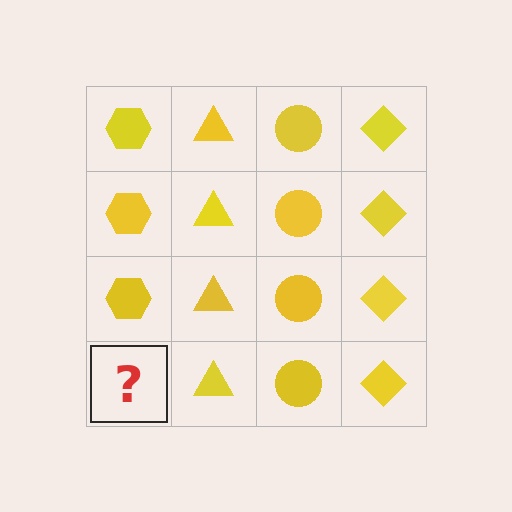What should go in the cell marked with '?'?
The missing cell should contain a yellow hexagon.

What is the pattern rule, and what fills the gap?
The rule is that each column has a consistent shape. The gap should be filled with a yellow hexagon.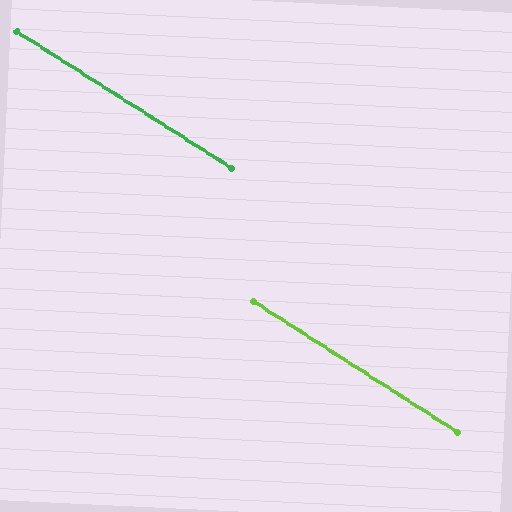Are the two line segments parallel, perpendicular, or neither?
Parallel — their directions differ by only 0.5°.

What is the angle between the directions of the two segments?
Approximately 0 degrees.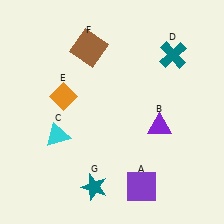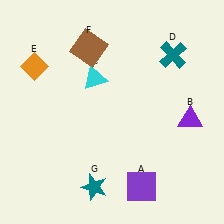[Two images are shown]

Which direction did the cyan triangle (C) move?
The cyan triangle (C) moved up.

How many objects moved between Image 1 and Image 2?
3 objects moved between the two images.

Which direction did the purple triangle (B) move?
The purple triangle (B) moved right.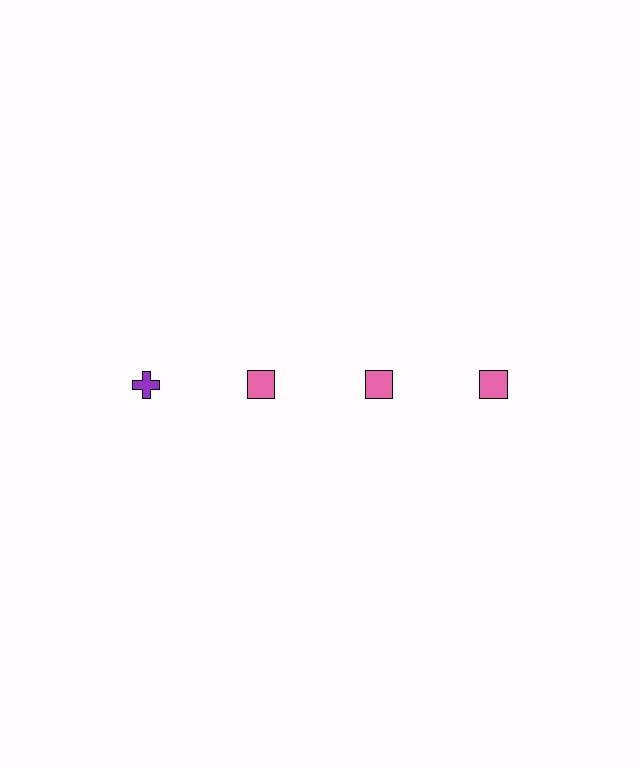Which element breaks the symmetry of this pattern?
The purple cross in the top row, leftmost column breaks the symmetry. All other shapes are pink squares.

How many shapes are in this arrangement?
There are 4 shapes arranged in a grid pattern.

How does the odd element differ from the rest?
It differs in both color (purple instead of pink) and shape (cross instead of square).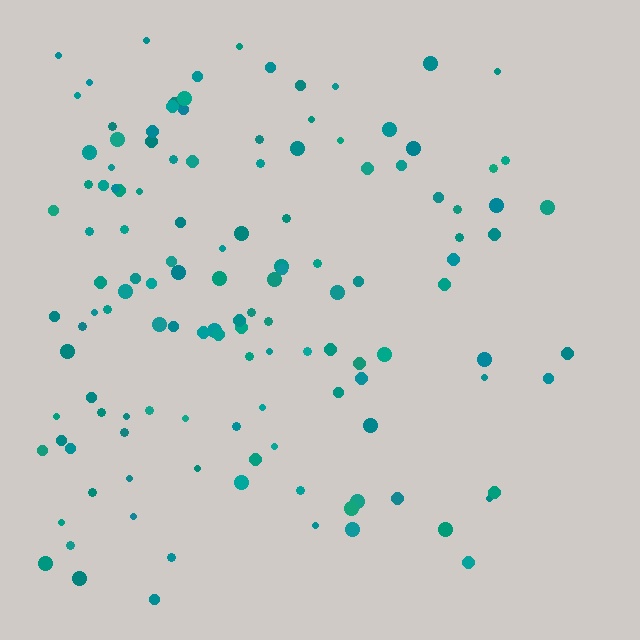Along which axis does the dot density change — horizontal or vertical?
Horizontal.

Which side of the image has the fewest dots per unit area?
The right.